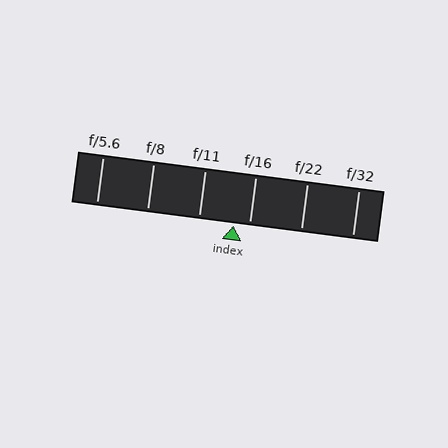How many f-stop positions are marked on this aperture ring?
There are 6 f-stop positions marked.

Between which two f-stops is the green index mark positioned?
The index mark is between f/11 and f/16.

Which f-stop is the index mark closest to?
The index mark is closest to f/16.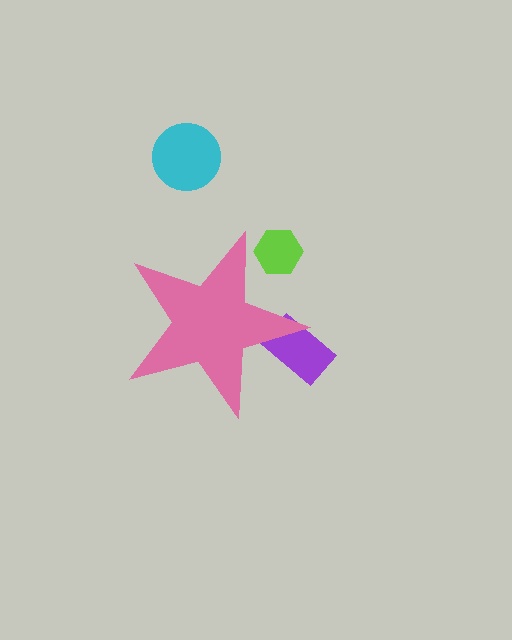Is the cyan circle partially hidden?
No, the cyan circle is fully visible.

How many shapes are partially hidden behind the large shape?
2 shapes are partially hidden.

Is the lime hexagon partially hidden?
Yes, the lime hexagon is partially hidden behind the pink star.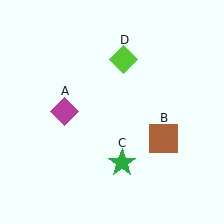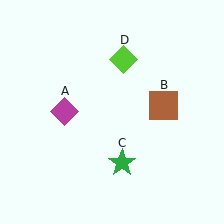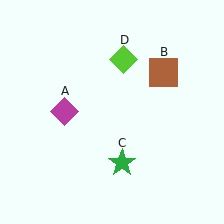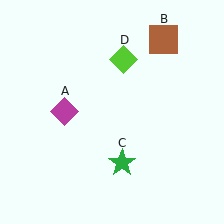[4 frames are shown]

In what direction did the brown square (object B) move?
The brown square (object B) moved up.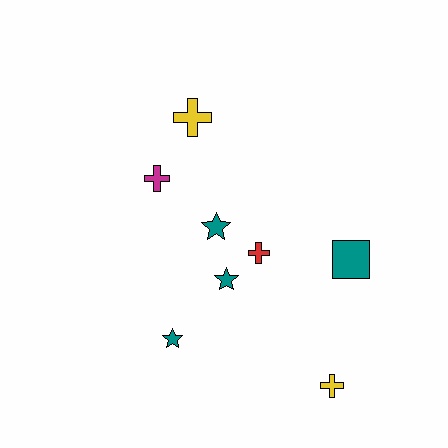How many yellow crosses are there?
There are 2 yellow crosses.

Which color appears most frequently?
Teal, with 4 objects.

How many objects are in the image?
There are 8 objects.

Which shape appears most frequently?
Cross, with 4 objects.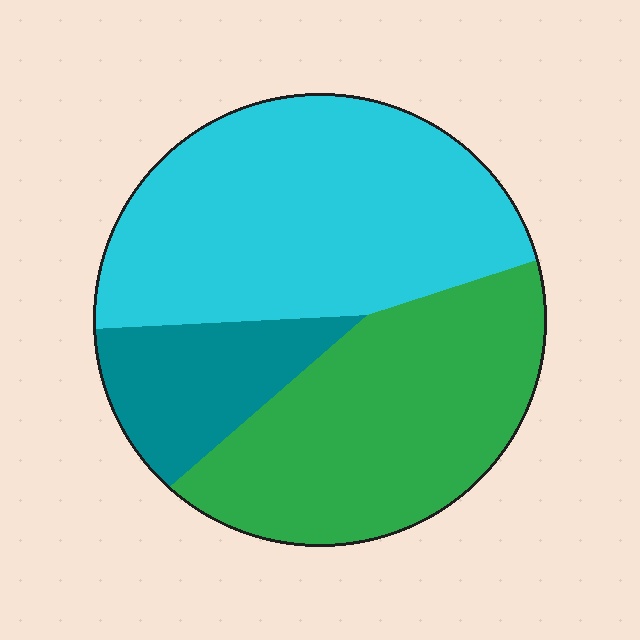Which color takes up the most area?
Cyan, at roughly 45%.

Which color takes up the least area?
Teal, at roughly 15%.